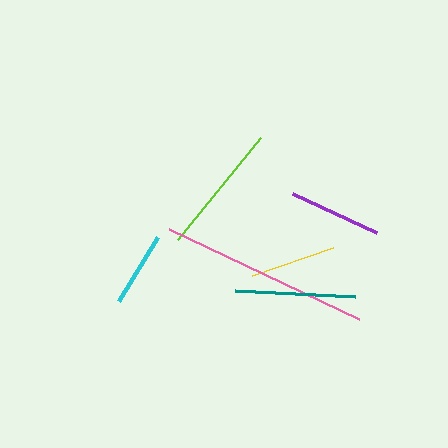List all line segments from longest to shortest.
From longest to shortest: pink, lime, teal, purple, yellow, cyan.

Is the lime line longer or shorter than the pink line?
The pink line is longer than the lime line.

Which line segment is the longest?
The pink line is the longest at approximately 211 pixels.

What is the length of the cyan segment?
The cyan segment is approximately 75 pixels long.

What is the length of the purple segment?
The purple segment is approximately 93 pixels long.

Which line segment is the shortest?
The cyan line is the shortest at approximately 75 pixels.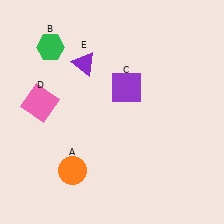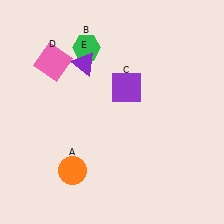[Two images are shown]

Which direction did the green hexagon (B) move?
The green hexagon (B) moved right.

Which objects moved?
The objects that moved are: the green hexagon (B), the pink square (D).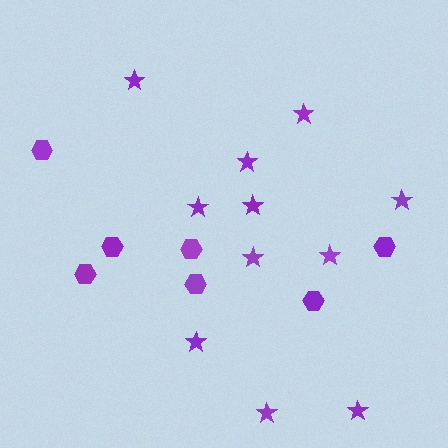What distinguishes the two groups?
There are 2 groups: one group of stars (11) and one group of hexagons (7).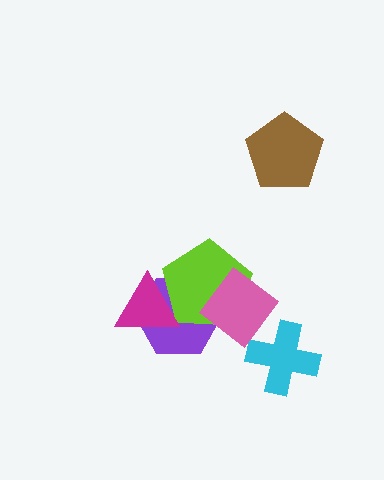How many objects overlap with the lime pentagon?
3 objects overlap with the lime pentagon.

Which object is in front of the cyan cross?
The pink diamond is in front of the cyan cross.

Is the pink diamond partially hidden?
No, no other shape covers it.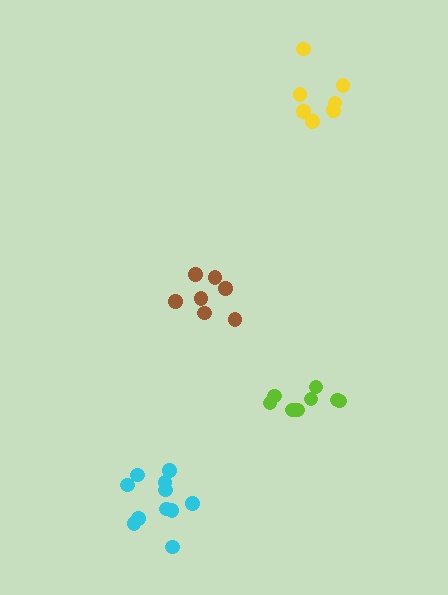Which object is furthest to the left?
The cyan cluster is leftmost.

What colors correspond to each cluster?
The clusters are colored: lime, yellow, brown, cyan.